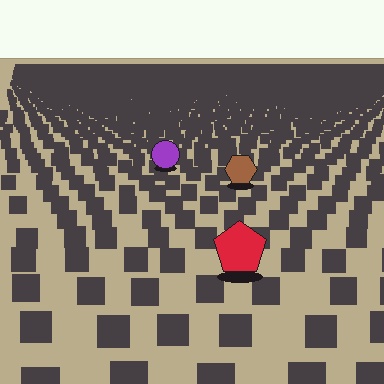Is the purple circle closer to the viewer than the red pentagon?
No. The red pentagon is closer — you can tell from the texture gradient: the ground texture is coarser near it.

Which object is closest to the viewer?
The red pentagon is closest. The texture marks near it are larger and more spread out.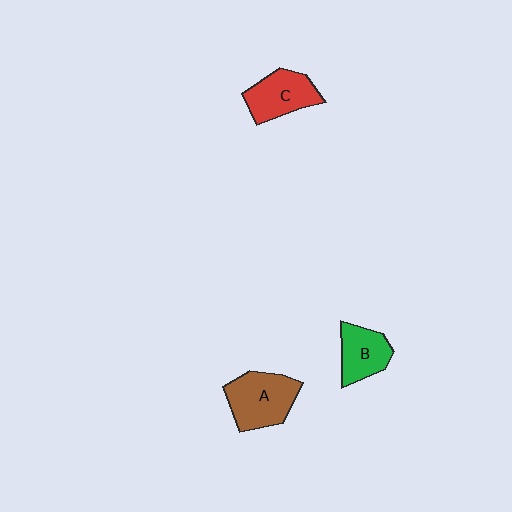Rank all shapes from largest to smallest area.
From largest to smallest: A (brown), C (red), B (green).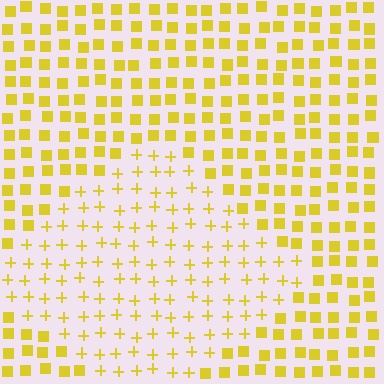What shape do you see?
I see a diamond.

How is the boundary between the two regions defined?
The boundary is defined by a change in element shape: plus signs inside vs. squares outside. All elements share the same color and spacing.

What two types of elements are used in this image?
The image uses plus signs inside the diamond region and squares outside it.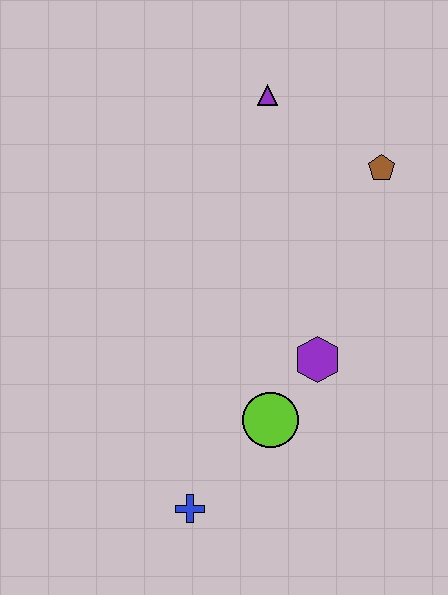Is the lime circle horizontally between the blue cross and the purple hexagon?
Yes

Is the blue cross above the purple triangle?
No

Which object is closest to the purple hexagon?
The lime circle is closest to the purple hexagon.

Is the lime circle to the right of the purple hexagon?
No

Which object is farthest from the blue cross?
The purple triangle is farthest from the blue cross.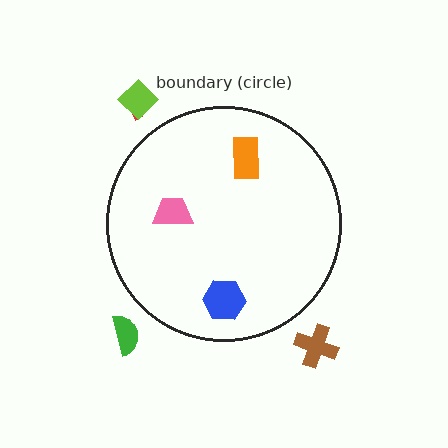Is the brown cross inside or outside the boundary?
Outside.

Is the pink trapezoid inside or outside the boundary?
Inside.